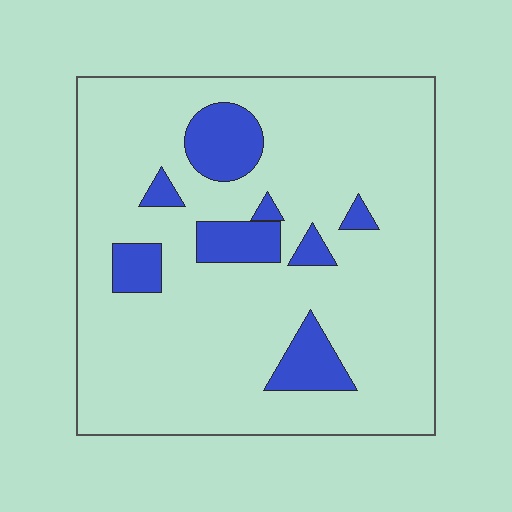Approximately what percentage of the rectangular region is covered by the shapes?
Approximately 15%.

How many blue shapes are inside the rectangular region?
8.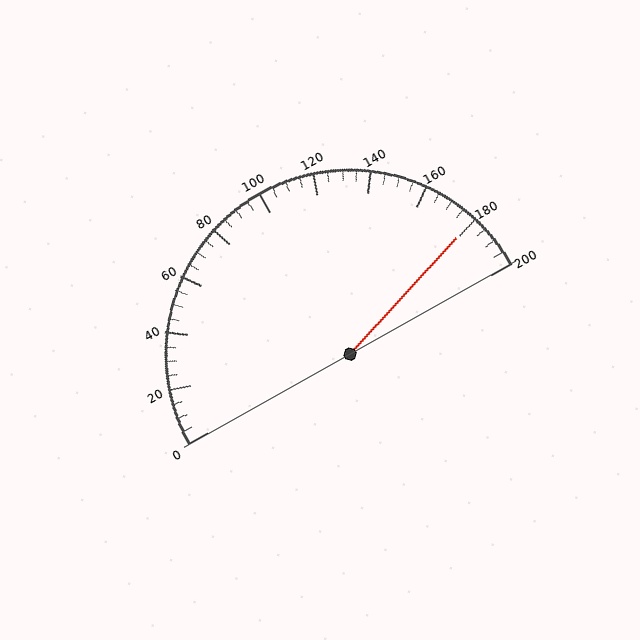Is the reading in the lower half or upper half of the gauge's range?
The reading is in the upper half of the range (0 to 200).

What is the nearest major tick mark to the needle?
The nearest major tick mark is 180.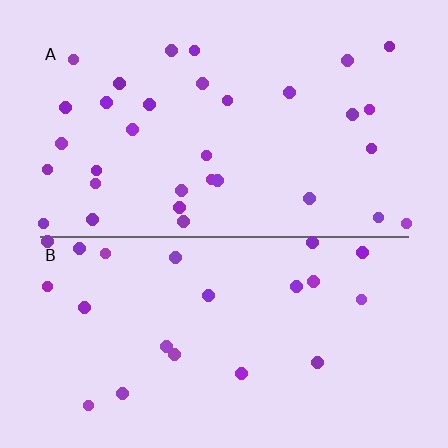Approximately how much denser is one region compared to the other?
Approximately 1.5× — region A over region B.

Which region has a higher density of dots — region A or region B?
A (the top).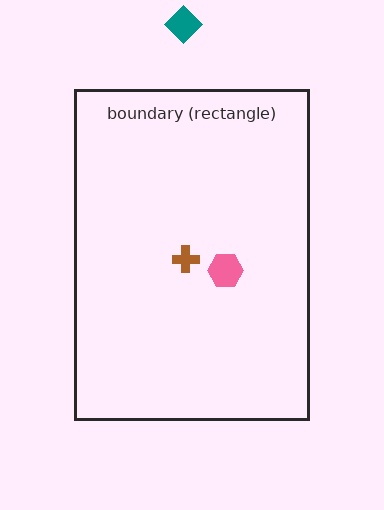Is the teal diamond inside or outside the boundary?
Outside.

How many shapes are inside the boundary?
2 inside, 1 outside.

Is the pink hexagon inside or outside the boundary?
Inside.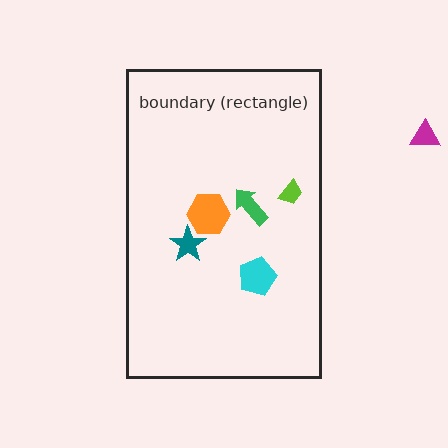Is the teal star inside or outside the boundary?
Inside.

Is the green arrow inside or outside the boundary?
Inside.